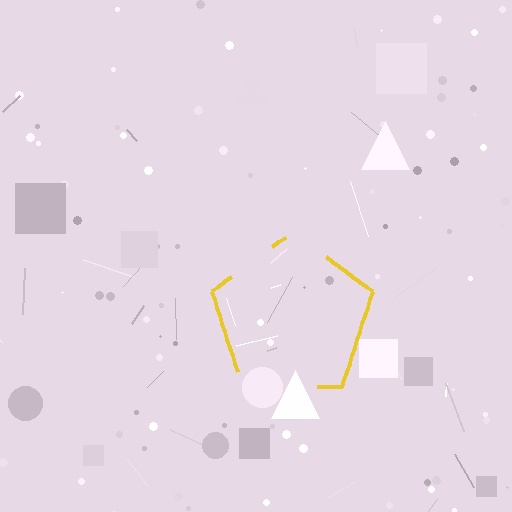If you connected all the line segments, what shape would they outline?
They would outline a pentagon.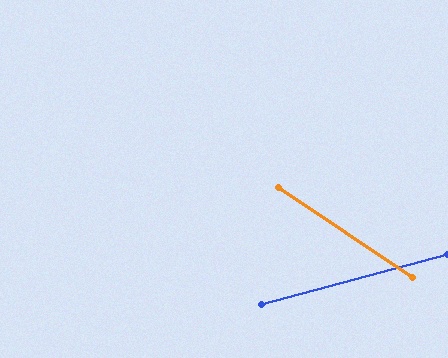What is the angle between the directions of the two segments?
Approximately 49 degrees.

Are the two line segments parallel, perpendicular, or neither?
Neither parallel nor perpendicular — they differ by about 49°.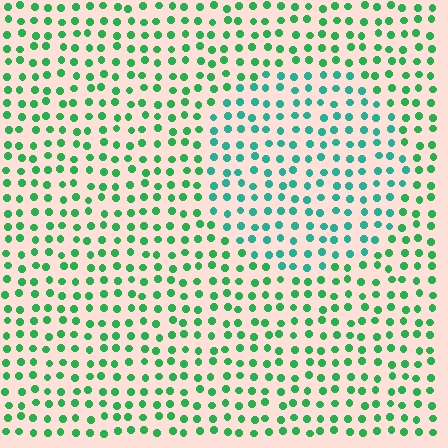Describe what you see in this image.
The image is filled with small green elements in a uniform arrangement. A circle-shaped region is visible where the elements are tinted to a slightly different hue, forming a subtle color boundary.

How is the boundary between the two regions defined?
The boundary is defined purely by a slight shift in hue (about 31 degrees). Spacing, size, and orientation are identical on both sides.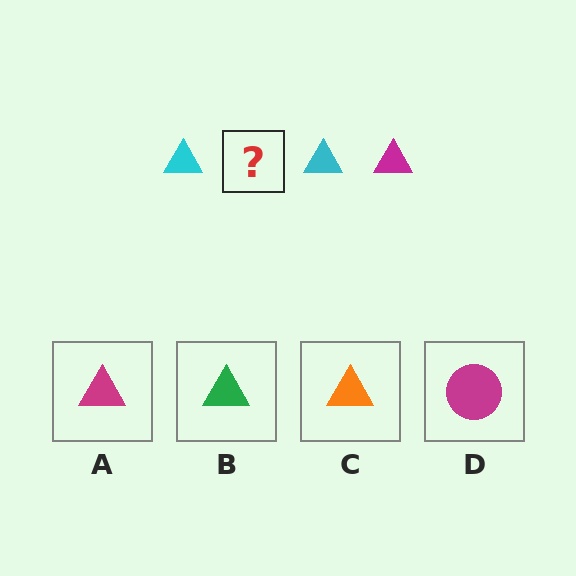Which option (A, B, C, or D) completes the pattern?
A.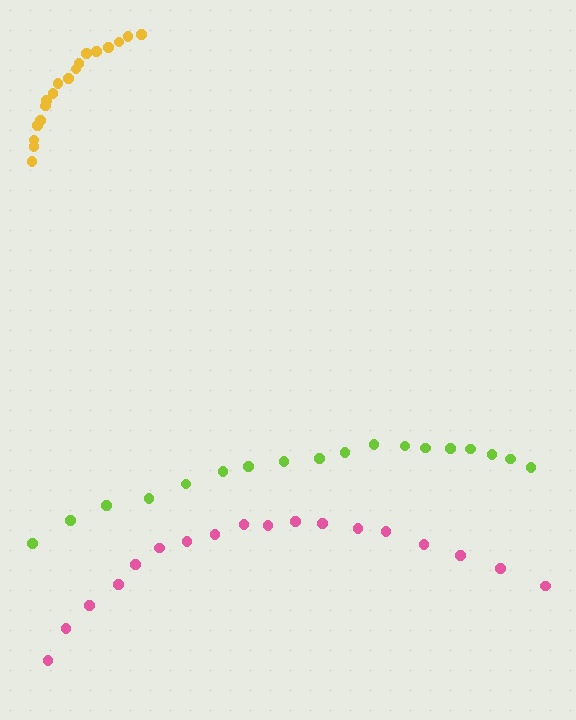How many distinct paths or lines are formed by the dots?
There are 3 distinct paths.